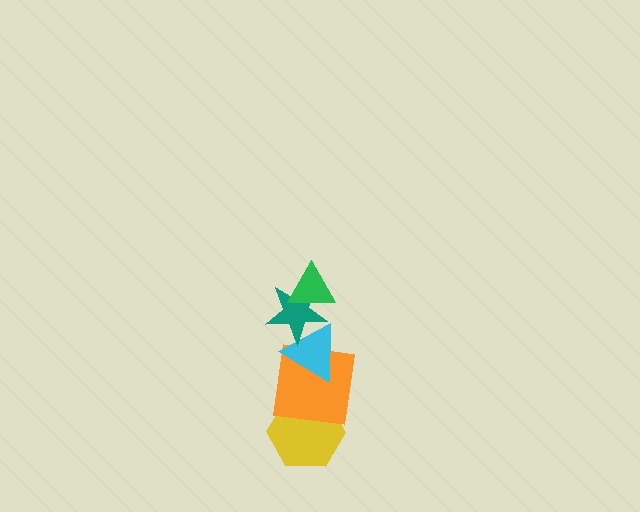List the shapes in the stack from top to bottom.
From top to bottom: the green triangle, the teal star, the cyan triangle, the orange square, the yellow hexagon.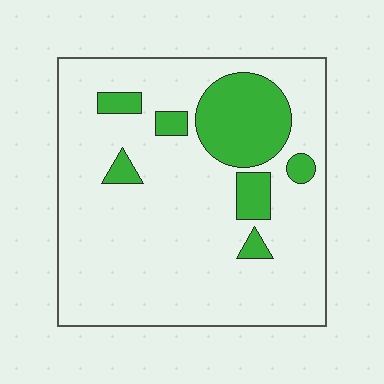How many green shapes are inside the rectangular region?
7.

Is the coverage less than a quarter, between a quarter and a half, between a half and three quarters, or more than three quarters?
Less than a quarter.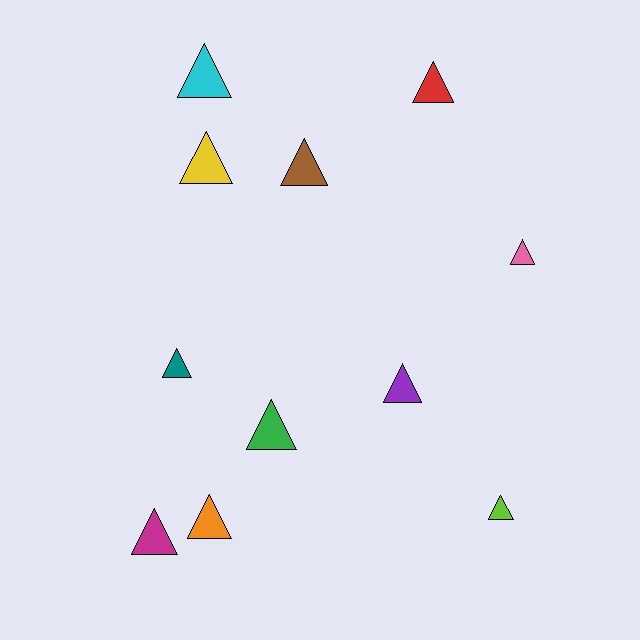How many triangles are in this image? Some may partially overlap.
There are 11 triangles.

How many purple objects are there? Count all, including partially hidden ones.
There is 1 purple object.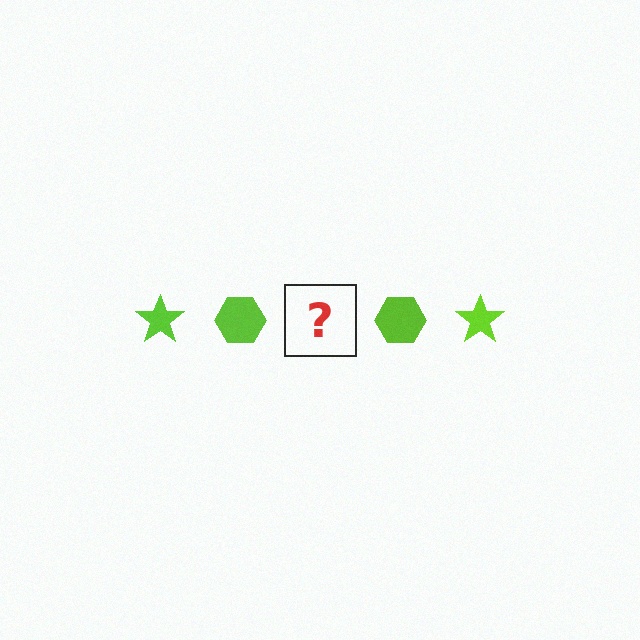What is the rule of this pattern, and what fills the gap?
The rule is that the pattern cycles through star, hexagon shapes in lime. The gap should be filled with a lime star.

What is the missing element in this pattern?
The missing element is a lime star.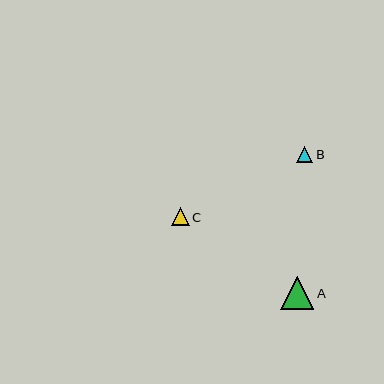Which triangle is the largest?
Triangle A is the largest with a size of approximately 33 pixels.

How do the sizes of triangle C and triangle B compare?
Triangle C and triangle B are approximately the same size.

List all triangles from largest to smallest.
From largest to smallest: A, C, B.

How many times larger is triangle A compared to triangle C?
Triangle A is approximately 1.9 times the size of triangle C.